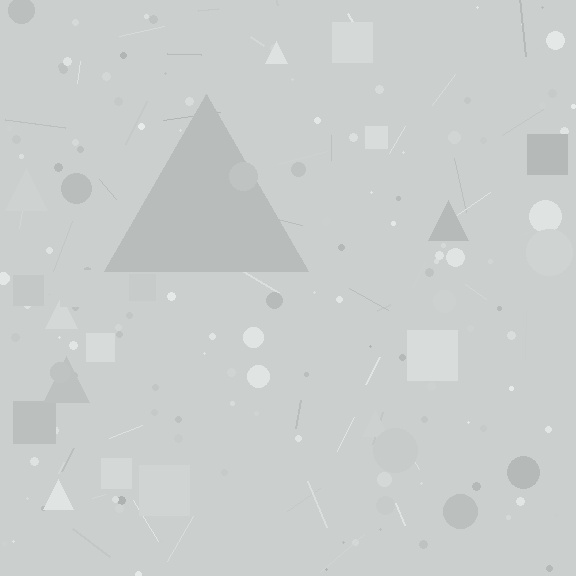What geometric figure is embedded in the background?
A triangle is embedded in the background.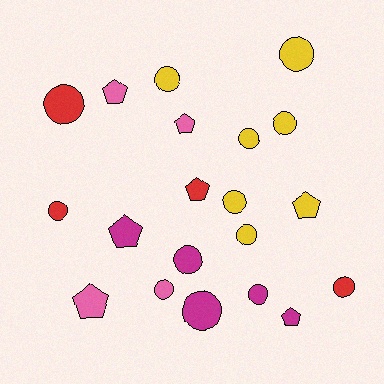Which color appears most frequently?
Yellow, with 7 objects.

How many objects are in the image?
There are 20 objects.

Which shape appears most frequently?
Circle, with 13 objects.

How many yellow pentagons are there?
There is 1 yellow pentagon.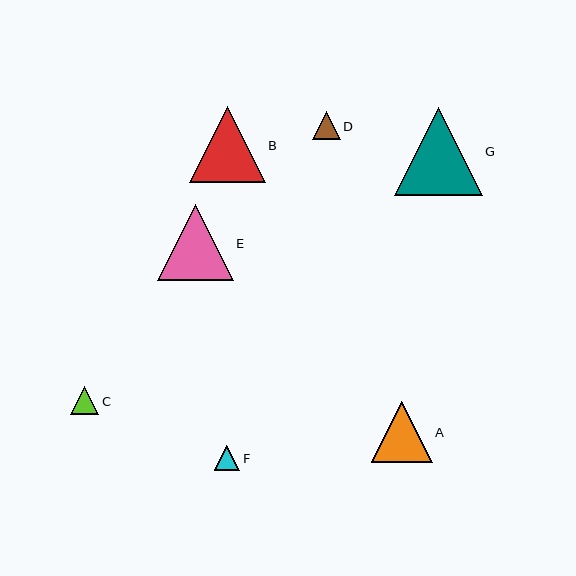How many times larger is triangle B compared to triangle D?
Triangle B is approximately 2.7 times the size of triangle D.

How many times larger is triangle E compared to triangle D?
Triangle E is approximately 2.7 times the size of triangle D.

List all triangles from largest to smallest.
From largest to smallest: G, E, B, A, C, D, F.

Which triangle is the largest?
Triangle G is the largest with a size of approximately 87 pixels.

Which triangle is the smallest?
Triangle F is the smallest with a size of approximately 25 pixels.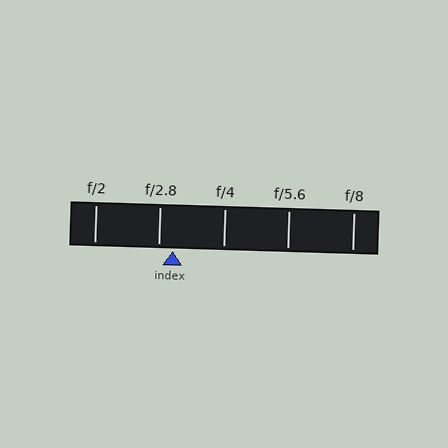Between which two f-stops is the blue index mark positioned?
The index mark is between f/2.8 and f/4.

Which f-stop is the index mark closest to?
The index mark is closest to f/2.8.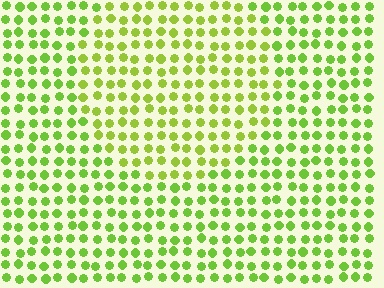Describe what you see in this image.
The image is filled with small lime elements in a uniform arrangement. A circle-shaped region is visible where the elements are tinted to a slightly different hue, forming a subtle color boundary.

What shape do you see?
I see a circle.